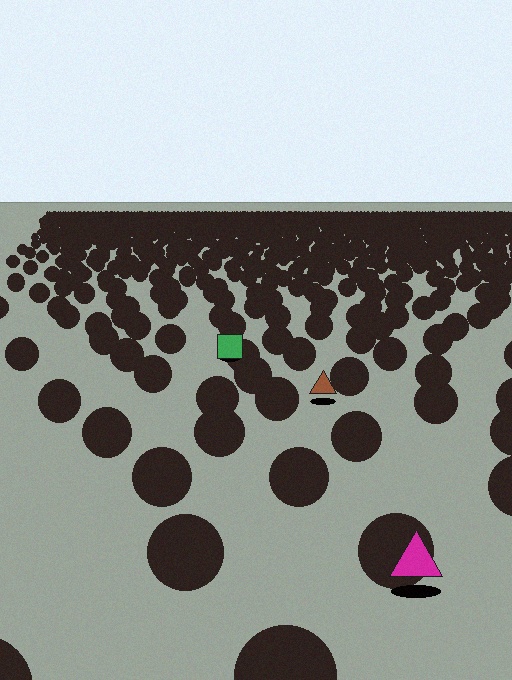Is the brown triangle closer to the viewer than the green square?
Yes. The brown triangle is closer — you can tell from the texture gradient: the ground texture is coarser near it.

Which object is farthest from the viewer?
The green square is farthest from the viewer. It appears smaller and the ground texture around it is denser.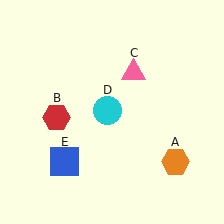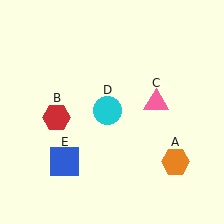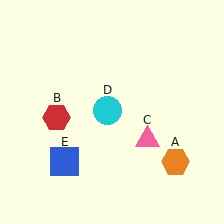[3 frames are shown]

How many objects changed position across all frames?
1 object changed position: pink triangle (object C).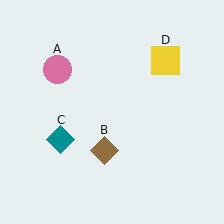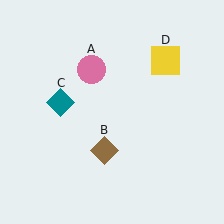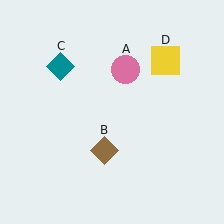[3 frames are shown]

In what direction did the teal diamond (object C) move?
The teal diamond (object C) moved up.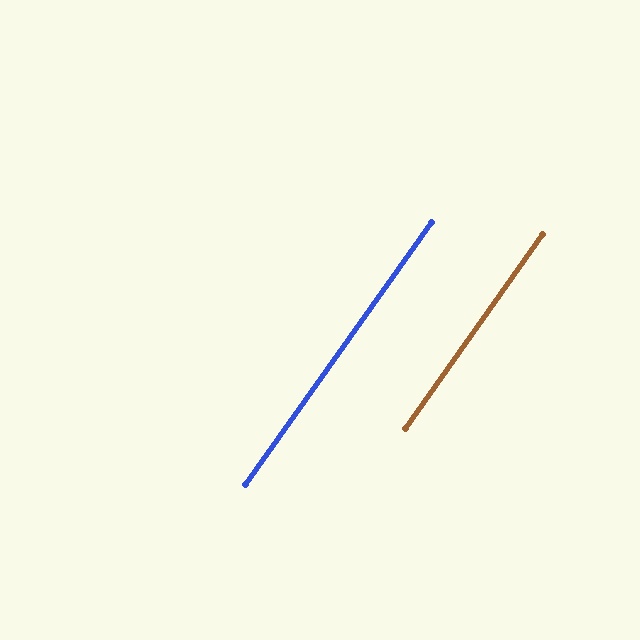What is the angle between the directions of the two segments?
Approximately 0 degrees.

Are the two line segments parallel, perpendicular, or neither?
Parallel — their directions differ by only 0.2°.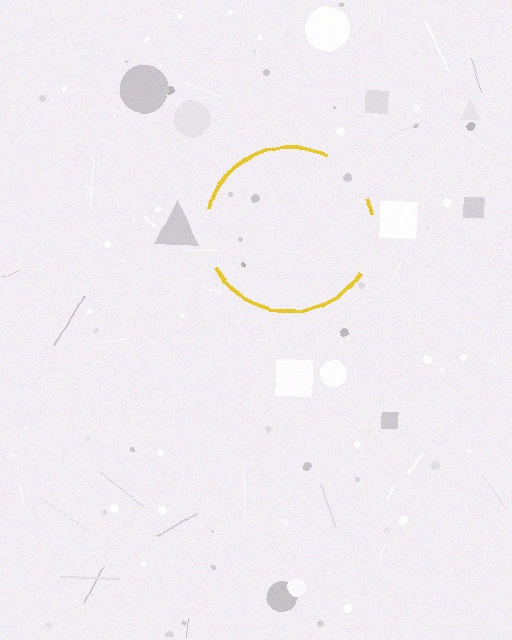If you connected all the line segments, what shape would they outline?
They would outline a circle.